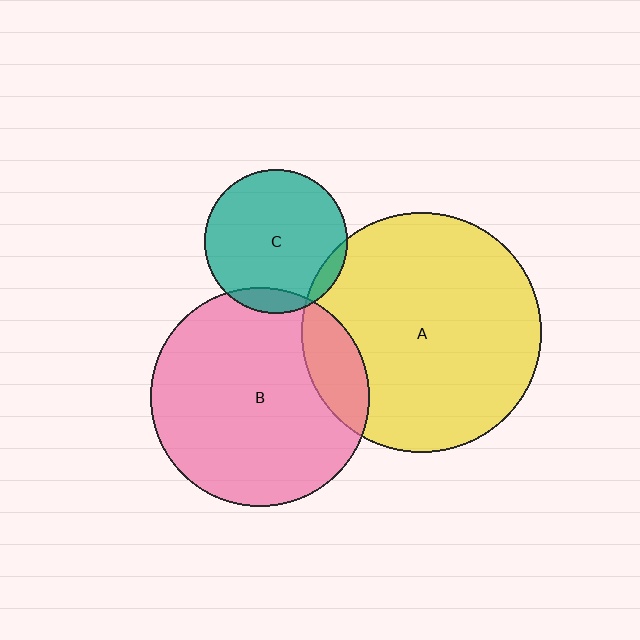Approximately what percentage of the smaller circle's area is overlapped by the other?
Approximately 15%.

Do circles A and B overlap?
Yes.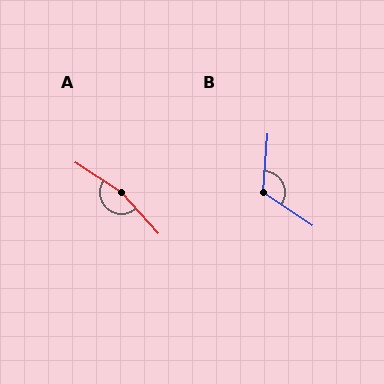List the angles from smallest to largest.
B (120°), A (165°).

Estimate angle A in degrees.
Approximately 165 degrees.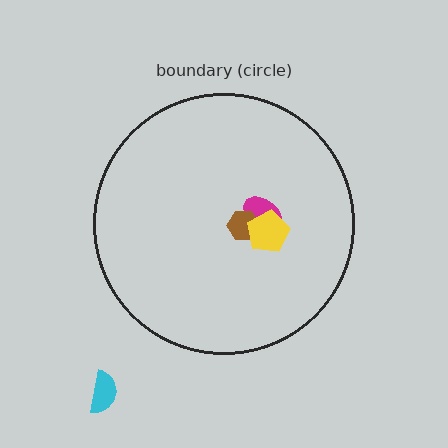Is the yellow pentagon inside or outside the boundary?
Inside.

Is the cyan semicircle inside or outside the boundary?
Outside.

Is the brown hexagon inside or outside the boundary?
Inside.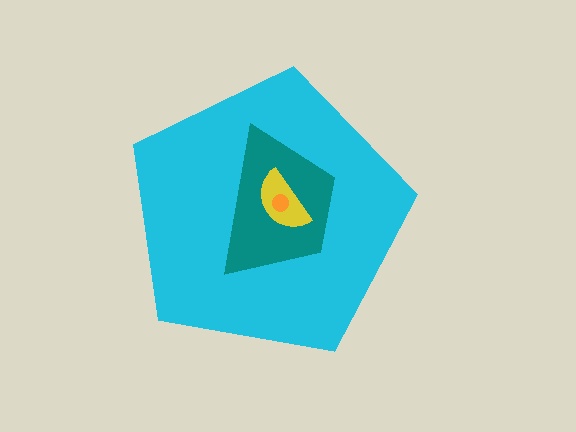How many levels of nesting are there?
4.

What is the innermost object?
The orange circle.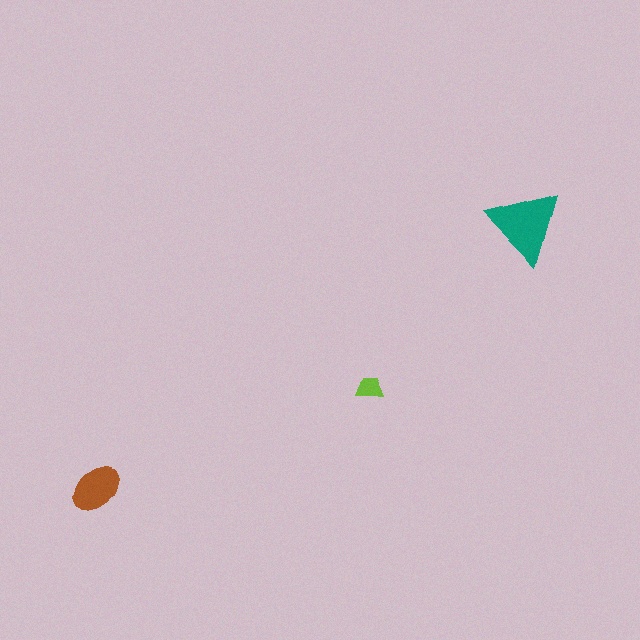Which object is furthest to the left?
The brown ellipse is leftmost.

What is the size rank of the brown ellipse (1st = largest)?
2nd.